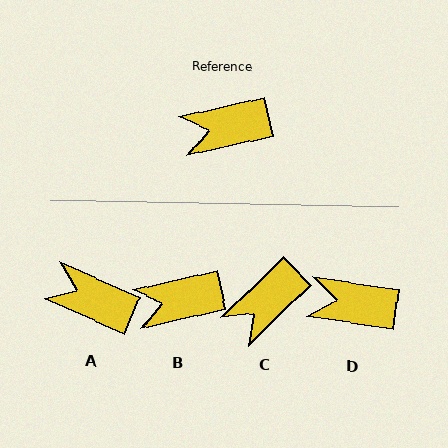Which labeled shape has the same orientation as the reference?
B.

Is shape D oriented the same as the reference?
No, it is off by about 21 degrees.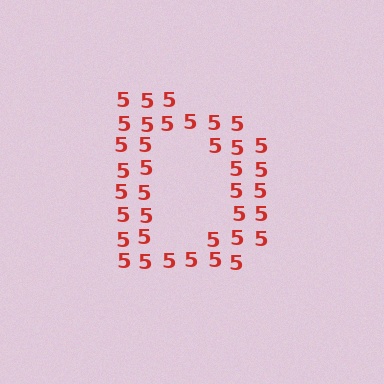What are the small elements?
The small elements are digit 5's.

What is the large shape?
The large shape is the letter D.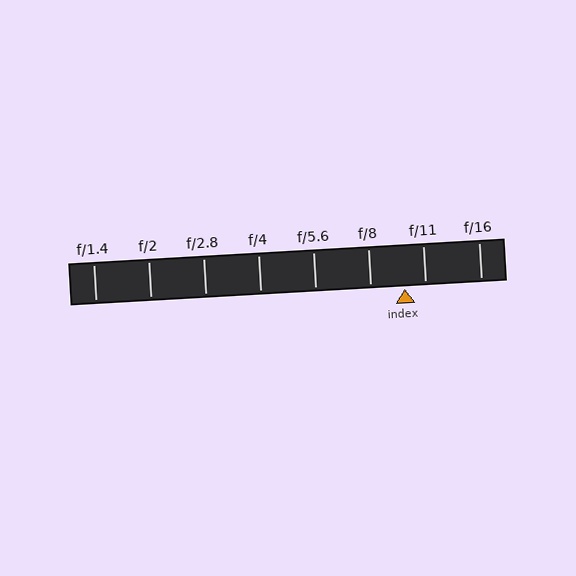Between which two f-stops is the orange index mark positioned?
The index mark is between f/8 and f/11.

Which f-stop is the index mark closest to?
The index mark is closest to f/11.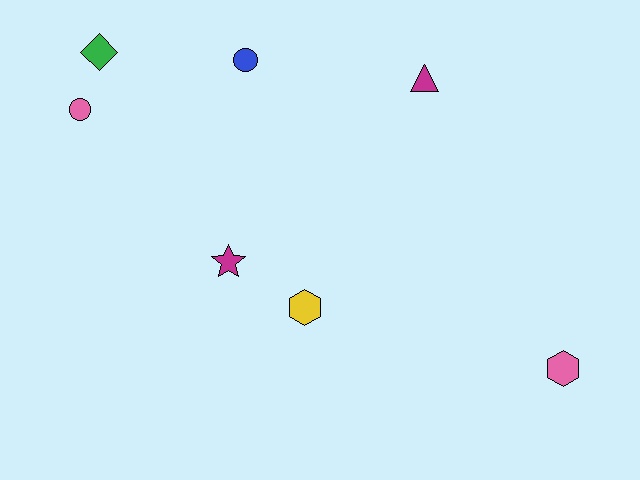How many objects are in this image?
There are 7 objects.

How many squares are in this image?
There are no squares.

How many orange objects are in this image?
There are no orange objects.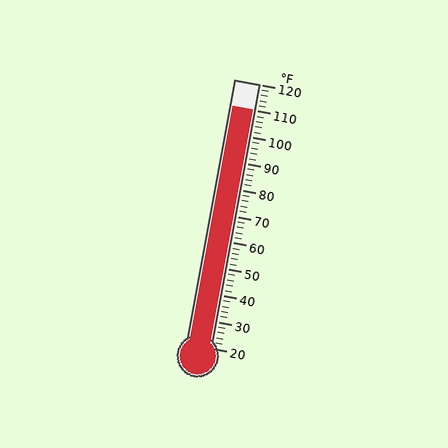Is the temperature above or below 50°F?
The temperature is above 50°F.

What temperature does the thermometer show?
The thermometer shows approximately 110°F.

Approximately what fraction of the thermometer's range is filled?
The thermometer is filled to approximately 90% of its range.